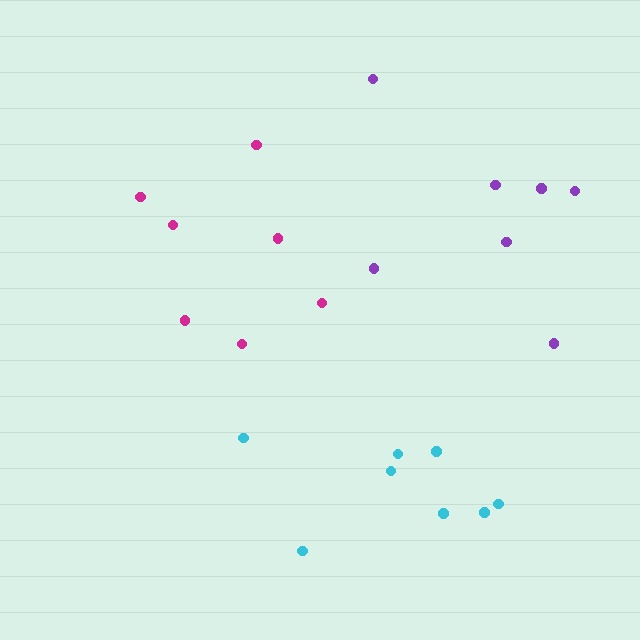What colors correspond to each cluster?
The clusters are colored: magenta, purple, cyan.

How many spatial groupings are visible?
There are 3 spatial groupings.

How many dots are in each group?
Group 1: 7 dots, Group 2: 7 dots, Group 3: 8 dots (22 total).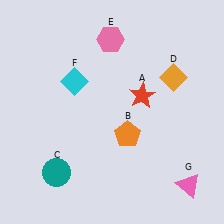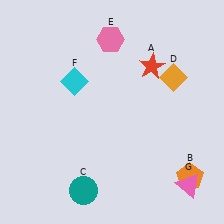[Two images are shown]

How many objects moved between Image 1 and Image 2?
3 objects moved between the two images.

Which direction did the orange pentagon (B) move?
The orange pentagon (B) moved right.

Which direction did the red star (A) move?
The red star (A) moved up.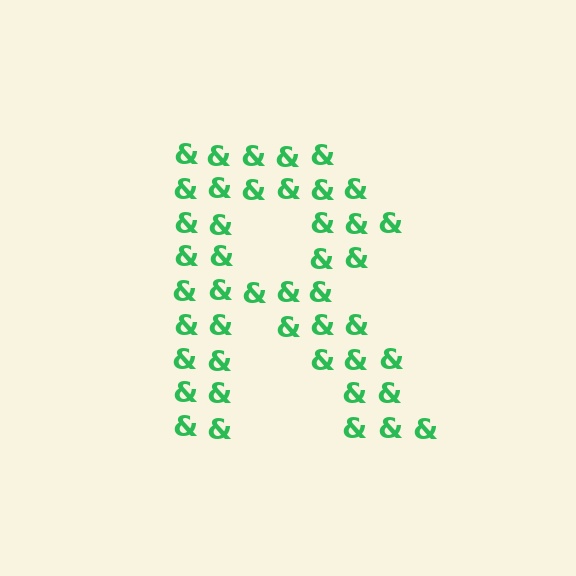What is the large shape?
The large shape is the letter R.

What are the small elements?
The small elements are ampersands.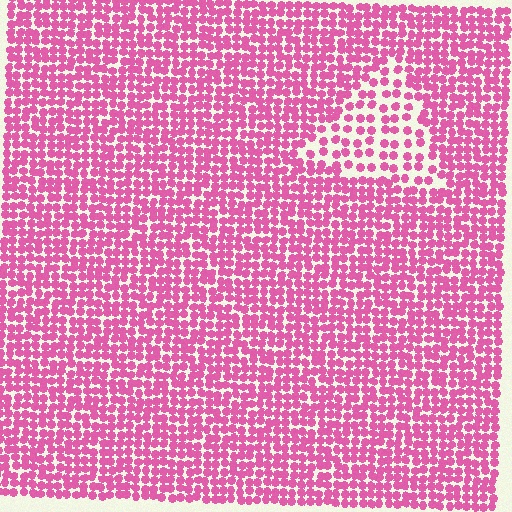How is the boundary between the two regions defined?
The boundary is defined by a change in element density (approximately 1.9x ratio). All elements are the same color, size, and shape.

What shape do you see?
I see a triangle.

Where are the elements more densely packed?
The elements are more densely packed outside the triangle boundary.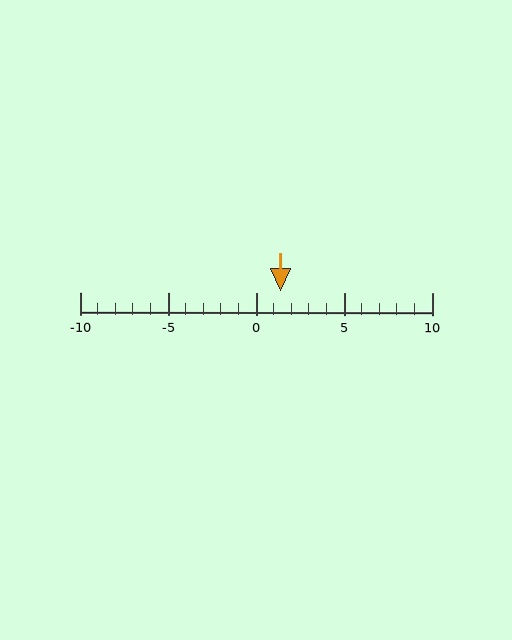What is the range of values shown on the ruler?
The ruler shows values from -10 to 10.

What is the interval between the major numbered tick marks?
The major tick marks are spaced 5 units apart.